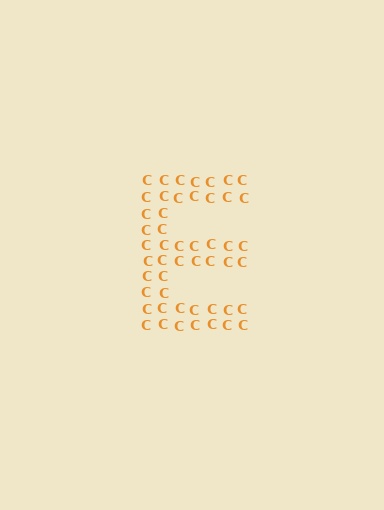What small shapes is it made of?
It is made of small letter C's.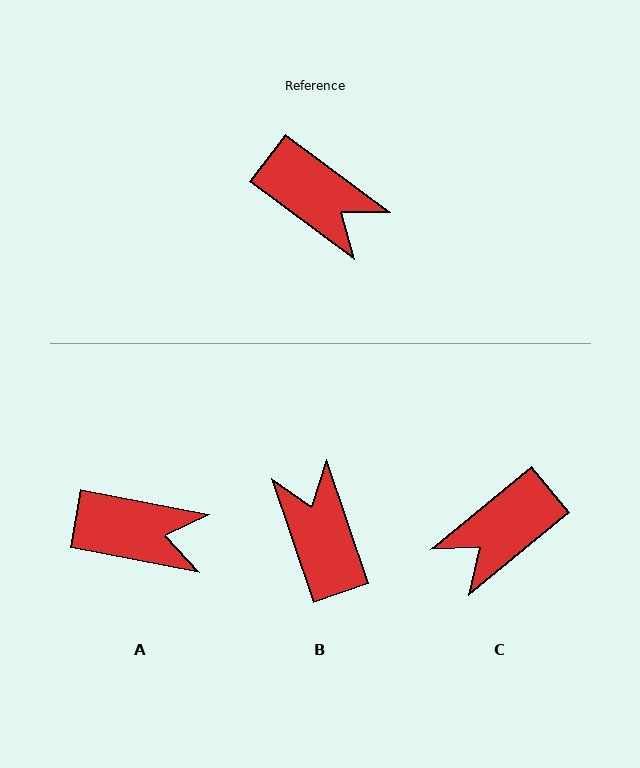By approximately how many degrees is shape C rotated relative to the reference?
Approximately 104 degrees clockwise.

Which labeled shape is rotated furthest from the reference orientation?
B, about 145 degrees away.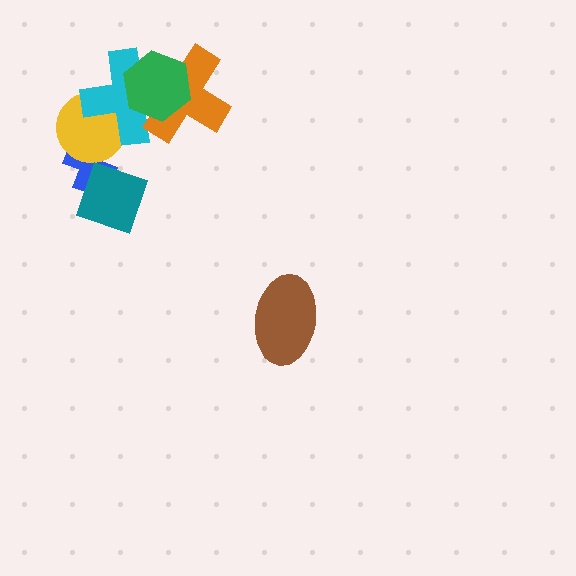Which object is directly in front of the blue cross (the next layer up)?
The yellow circle is directly in front of the blue cross.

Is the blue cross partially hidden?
Yes, it is partially covered by another shape.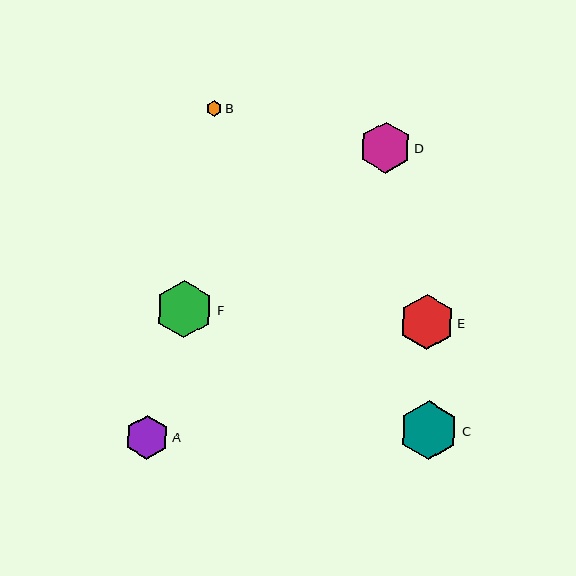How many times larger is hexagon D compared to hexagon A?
Hexagon D is approximately 1.2 times the size of hexagon A.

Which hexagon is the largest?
Hexagon C is the largest with a size of approximately 59 pixels.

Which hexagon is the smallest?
Hexagon B is the smallest with a size of approximately 16 pixels.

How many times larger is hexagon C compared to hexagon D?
Hexagon C is approximately 1.2 times the size of hexagon D.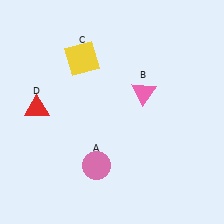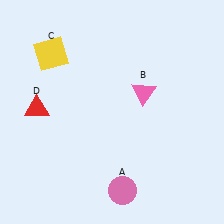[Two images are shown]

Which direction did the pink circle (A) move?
The pink circle (A) moved right.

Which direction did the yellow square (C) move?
The yellow square (C) moved left.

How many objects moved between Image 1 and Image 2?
2 objects moved between the two images.